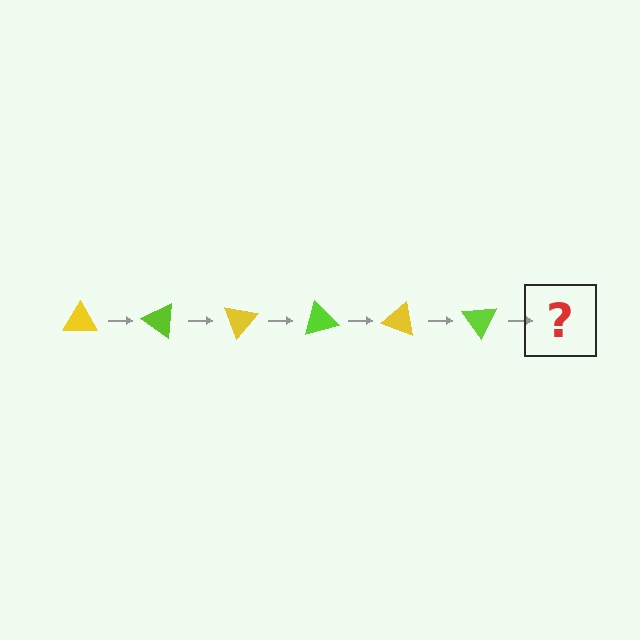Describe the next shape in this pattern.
It should be a yellow triangle, rotated 210 degrees from the start.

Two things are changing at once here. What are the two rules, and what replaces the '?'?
The two rules are that it rotates 35 degrees each step and the color cycles through yellow and lime. The '?' should be a yellow triangle, rotated 210 degrees from the start.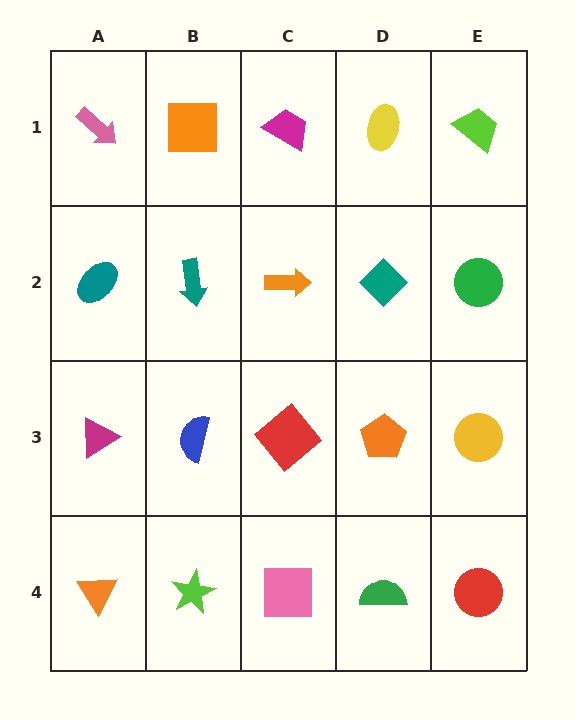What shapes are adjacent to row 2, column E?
A lime trapezoid (row 1, column E), a yellow circle (row 3, column E), a teal diamond (row 2, column D).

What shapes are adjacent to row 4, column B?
A blue semicircle (row 3, column B), an orange triangle (row 4, column A), a pink square (row 4, column C).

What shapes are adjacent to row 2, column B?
An orange square (row 1, column B), a blue semicircle (row 3, column B), a teal ellipse (row 2, column A), an orange arrow (row 2, column C).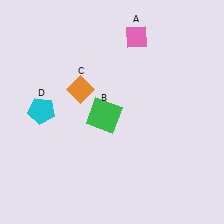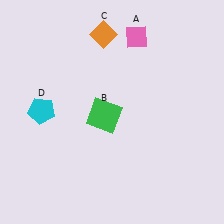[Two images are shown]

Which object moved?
The orange diamond (C) moved up.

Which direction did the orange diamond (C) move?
The orange diamond (C) moved up.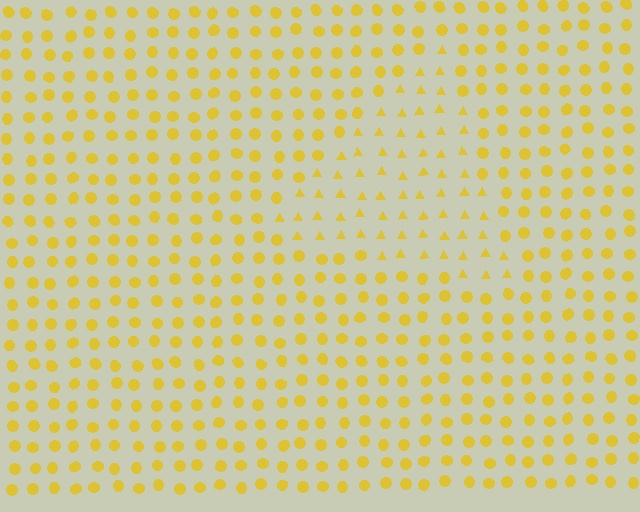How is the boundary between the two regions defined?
The boundary is defined by a change in element shape: triangles inside vs. circles outside. All elements share the same color and spacing.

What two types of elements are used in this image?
The image uses triangles inside the triangle region and circles outside it.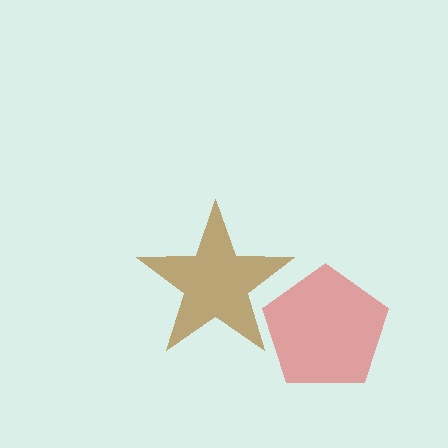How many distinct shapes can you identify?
There are 2 distinct shapes: a brown star, a red pentagon.